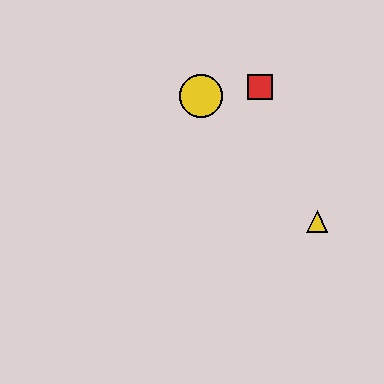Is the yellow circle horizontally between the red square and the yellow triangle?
No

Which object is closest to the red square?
The yellow circle is closest to the red square.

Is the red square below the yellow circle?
No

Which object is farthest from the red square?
The yellow triangle is farthest from the red square.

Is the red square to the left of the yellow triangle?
Yes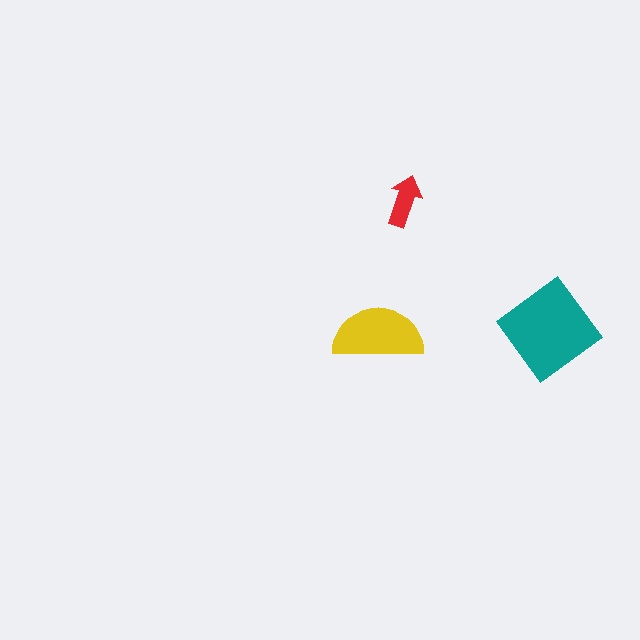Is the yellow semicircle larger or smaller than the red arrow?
Larger.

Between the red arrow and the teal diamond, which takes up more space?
The teal diamond.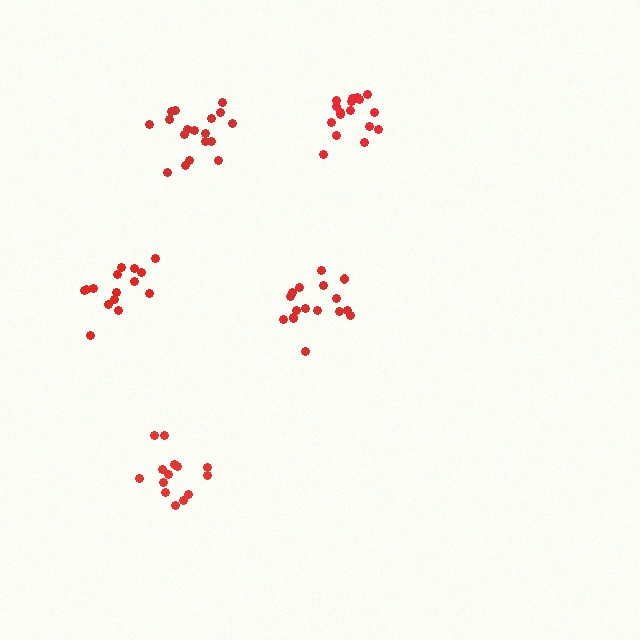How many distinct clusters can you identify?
There are 5 distinct clusters.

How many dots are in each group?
Group 1: 15 dots, Group 2: 18 dots, Group 3: 17 dots, Group 4: 17 dots, Group 5: 14 dots (81 total).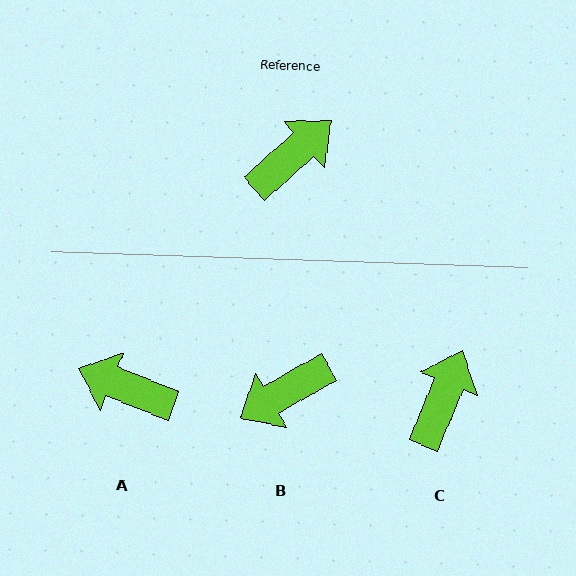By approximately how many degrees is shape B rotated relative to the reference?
Approximately 168 degrees counter-clockwise.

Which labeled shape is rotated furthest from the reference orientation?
B, about 168 degrees away.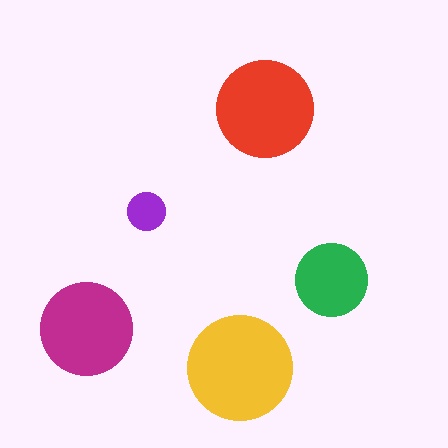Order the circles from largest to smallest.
the yellow one, the red one, the magenta one, the green one, the purple one.